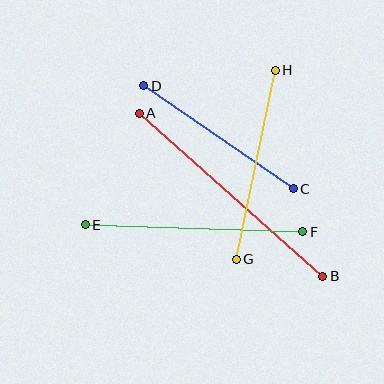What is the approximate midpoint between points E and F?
The midpoint is at approximately (194, 228) pixels.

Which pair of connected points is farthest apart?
Points A and B are farthest apart.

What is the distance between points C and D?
The distance is approximately 181 pixels.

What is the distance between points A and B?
The distance is approximately 245 pixels.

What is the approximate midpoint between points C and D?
The midpoint is at approximately (218, 137) pixels.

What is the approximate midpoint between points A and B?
The midpoint is at approximately (231, 195) pixels.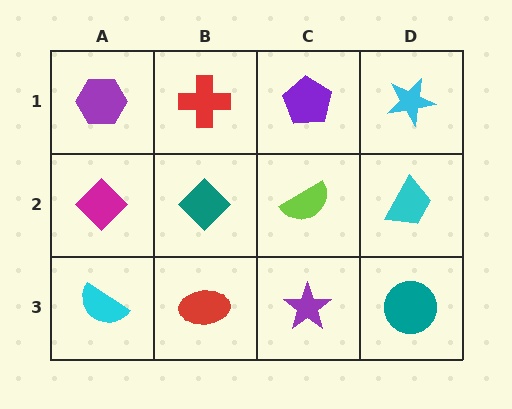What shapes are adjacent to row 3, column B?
A teal diamond (row 2, column B), a cyan semicircle (row 3, column A), a purple star (row 3, column C).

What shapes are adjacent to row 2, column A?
A purple hexagon (row 1, column A), a cyan semicircle (row 3, column A), a teal diamond (row 2, column B).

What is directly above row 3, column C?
A lime semicircle.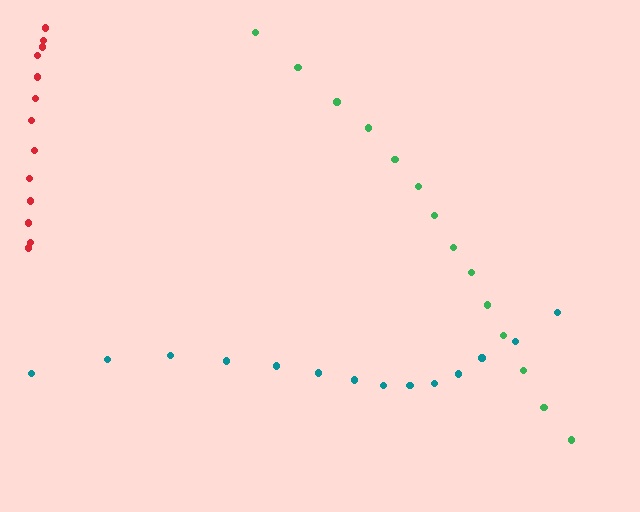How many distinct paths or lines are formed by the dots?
There are 3 distinct paths.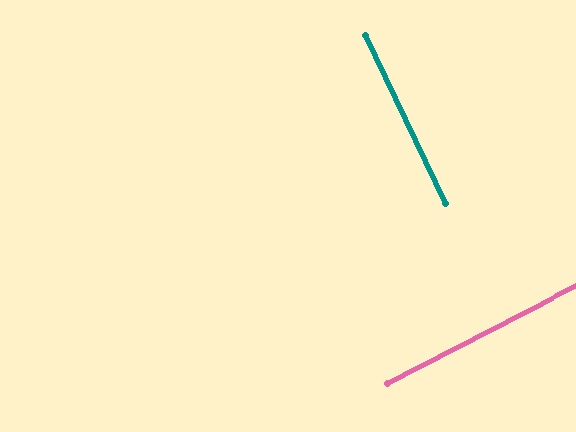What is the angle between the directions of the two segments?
Approximately 88 degrees.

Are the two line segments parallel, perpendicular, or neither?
Perpendicular — they meet at approximately 88°.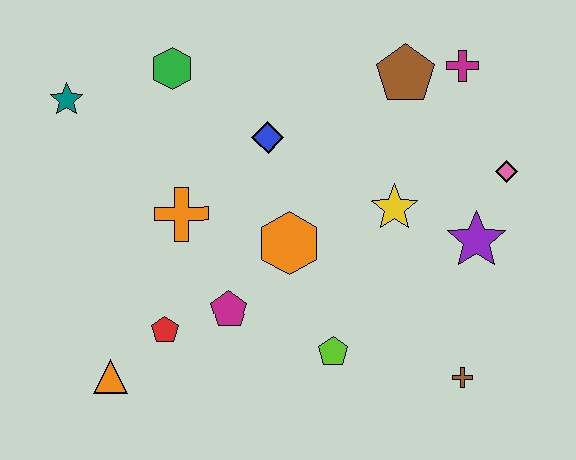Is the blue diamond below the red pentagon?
No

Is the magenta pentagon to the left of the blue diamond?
Yes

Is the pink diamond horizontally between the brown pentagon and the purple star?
No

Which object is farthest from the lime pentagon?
The teal star is farthest from the lime pentagon.